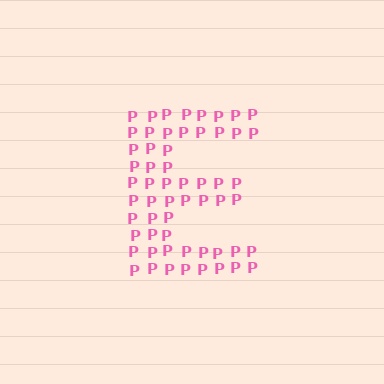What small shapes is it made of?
It is made of small letter P's.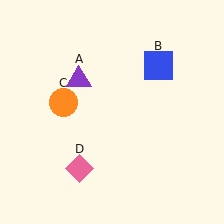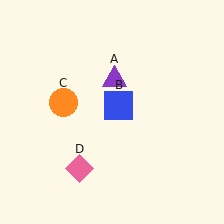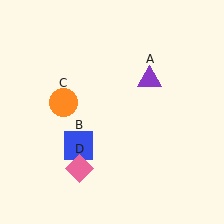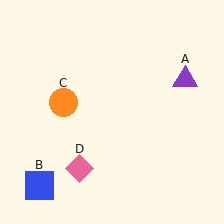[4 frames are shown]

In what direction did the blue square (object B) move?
The blue square (object B) moved down and to the left.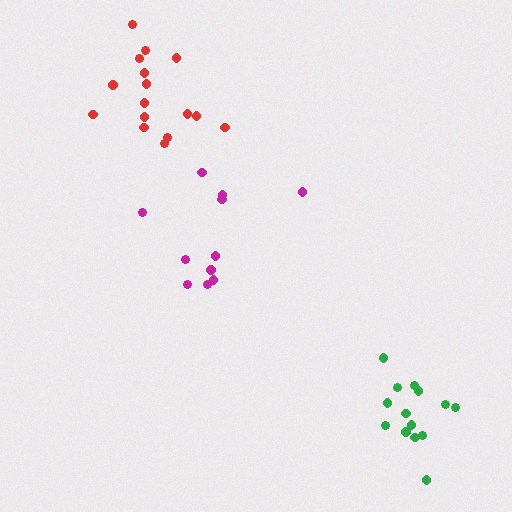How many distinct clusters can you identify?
There are 3 distinct clusters.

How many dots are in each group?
Group 1: 14 dots, Group 2: 11 dots, Group 3: 16 dots (41 total).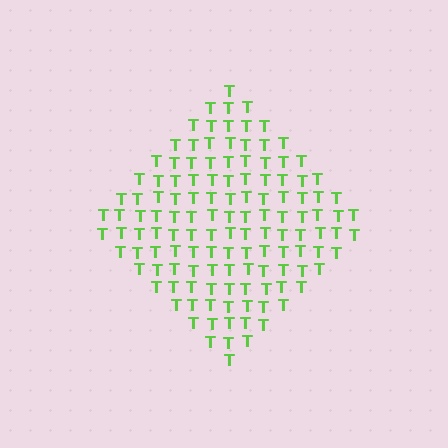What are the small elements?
The small elements are letter T's.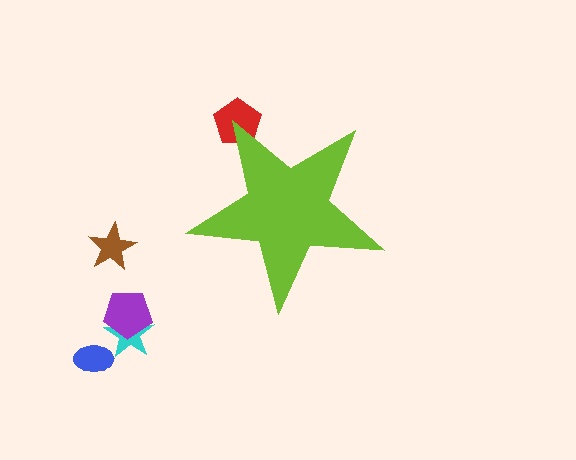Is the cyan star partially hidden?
No, the cyan star is fully visible.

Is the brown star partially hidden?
No, the brown star is fully visible.